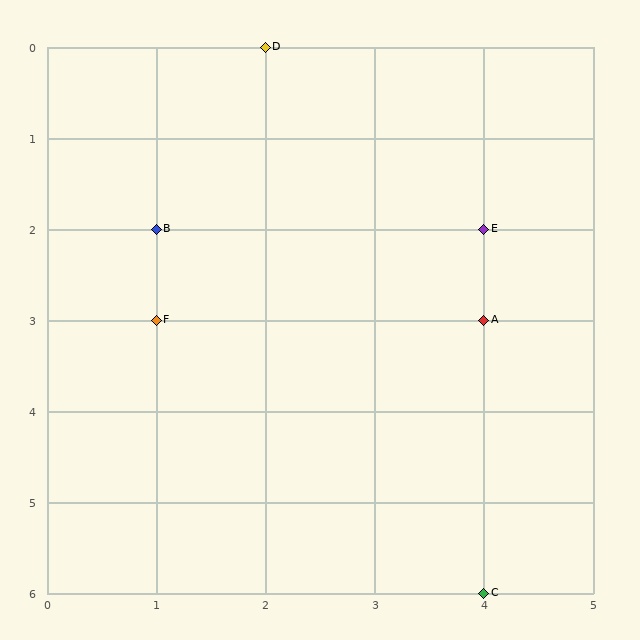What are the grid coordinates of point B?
Point B is at grid coordinates (1, 2).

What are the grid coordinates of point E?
Point E is at grid coordinates (4, 2).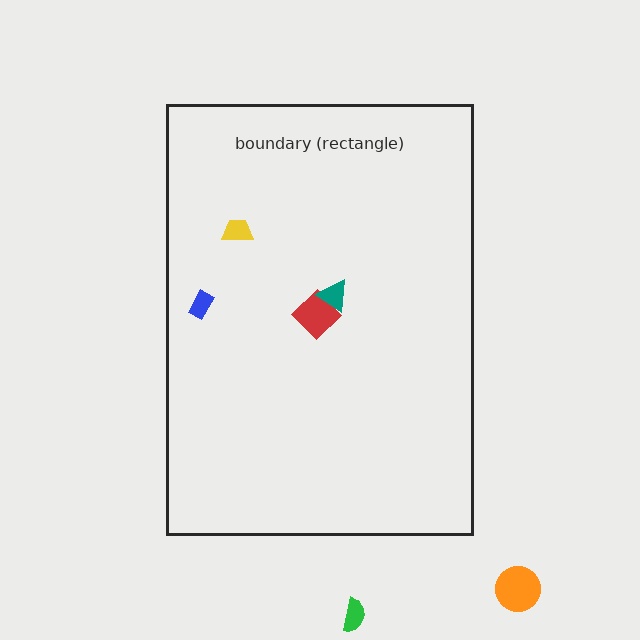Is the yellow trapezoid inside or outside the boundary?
Inside.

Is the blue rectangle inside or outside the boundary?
Inside.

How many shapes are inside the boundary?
4 inside, 2 outside.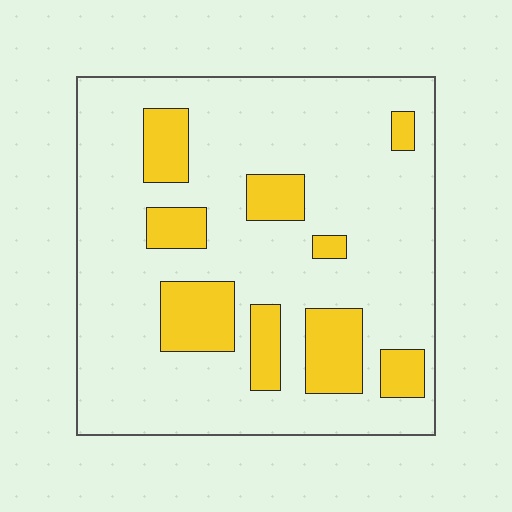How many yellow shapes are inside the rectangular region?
9.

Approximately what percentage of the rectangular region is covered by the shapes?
Approximately 20%.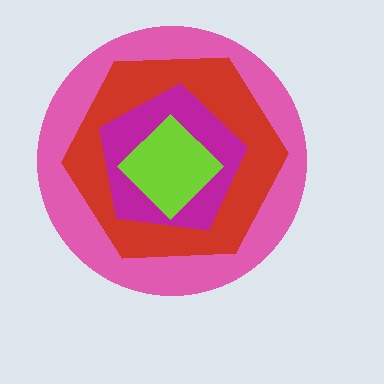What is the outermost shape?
The pink circle.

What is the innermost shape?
The lime diamond.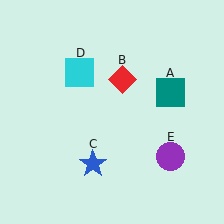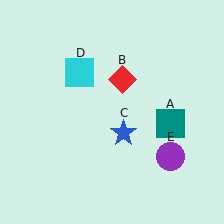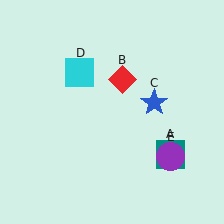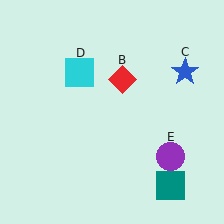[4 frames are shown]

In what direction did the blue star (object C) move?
The blue star (object C) moved up and to the right.